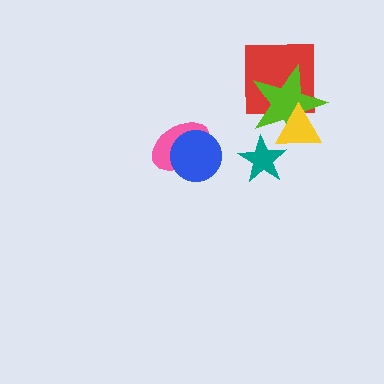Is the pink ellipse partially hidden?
Yes, it is partially covered by another shape.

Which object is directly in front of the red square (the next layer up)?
The lime star is directly in front of the red square.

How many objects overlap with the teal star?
1 object overlaps with the teal star.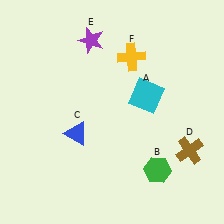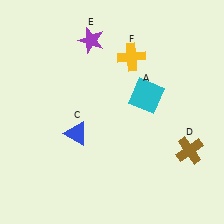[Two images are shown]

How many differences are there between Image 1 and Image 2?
There is 1 difference between the two images.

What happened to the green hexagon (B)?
The green hexagon (B) was removed in Image 2. It was in the bottom-right area of Image 1.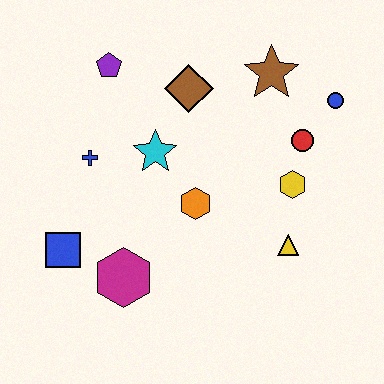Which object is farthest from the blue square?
The blue circle is farthest from the blue square.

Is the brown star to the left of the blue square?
No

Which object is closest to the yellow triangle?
The yellow hexagon is closest to the yellow triangle.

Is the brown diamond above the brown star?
No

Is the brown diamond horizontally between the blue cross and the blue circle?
Yes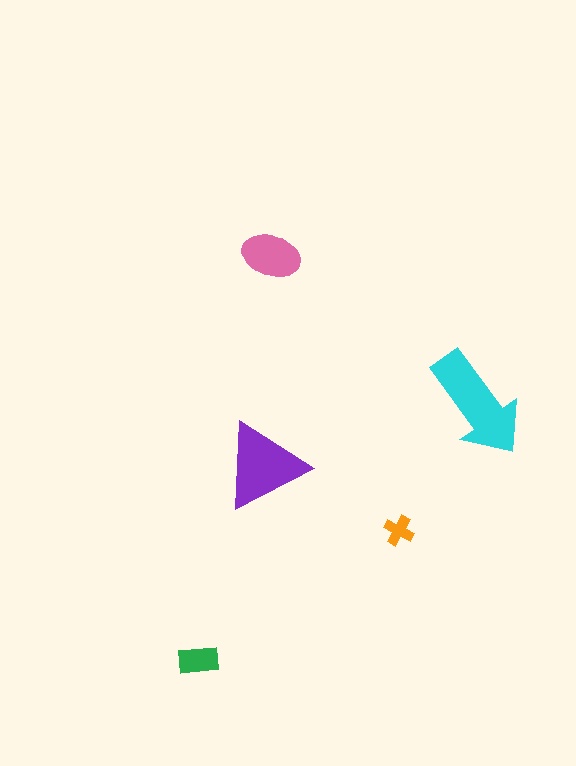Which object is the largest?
The cyan arrow.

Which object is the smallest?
The orange cross.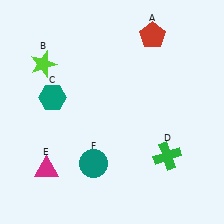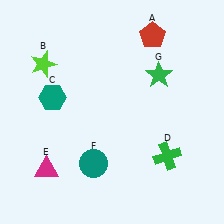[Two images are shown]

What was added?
A green star (G) was added in Image 2.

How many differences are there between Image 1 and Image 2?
There is 1 difference between the two images.